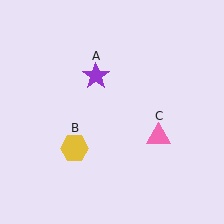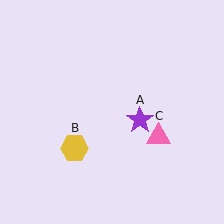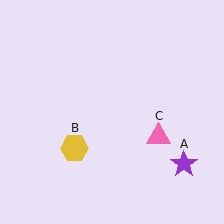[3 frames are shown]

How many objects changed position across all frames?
1 object changed position: purple star (object A).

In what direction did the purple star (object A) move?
The purple star (object A) moved down and to the right.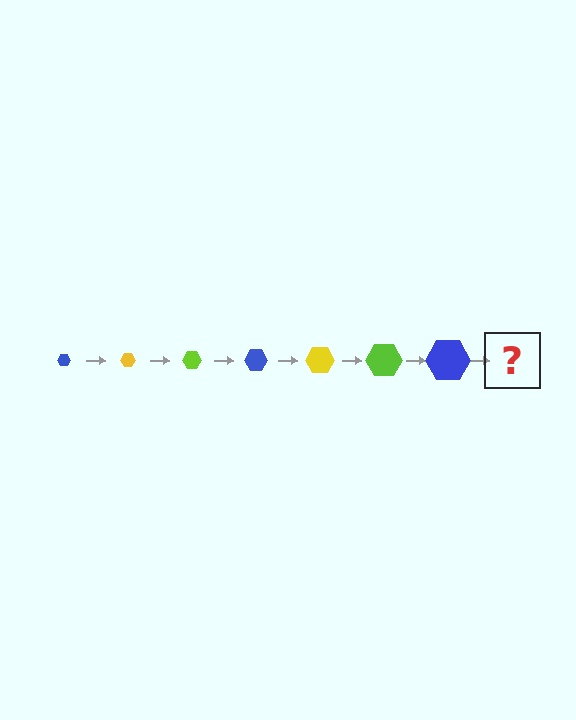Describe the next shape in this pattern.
It should be a yellow hexagon, larger than the previous one.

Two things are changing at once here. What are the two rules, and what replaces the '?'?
The two rules are that the hexagon grows larger each step and the color cycles through blue, yellow, and lime. The '?' should be a yellow hexagon, larger than the previous one.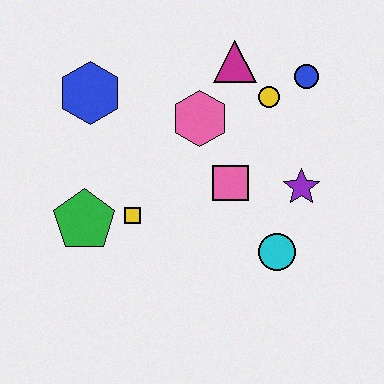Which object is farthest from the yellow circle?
The green pentagon is farthest from the yellow circle.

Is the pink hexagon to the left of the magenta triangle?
Yes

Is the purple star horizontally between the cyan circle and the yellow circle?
No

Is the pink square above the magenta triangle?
No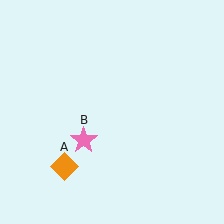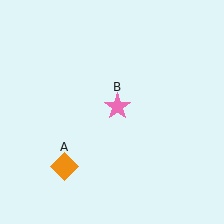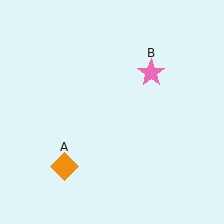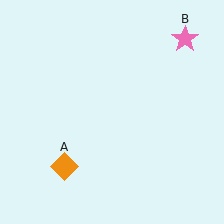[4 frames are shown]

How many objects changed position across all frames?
1 object changed position: pink star (object B).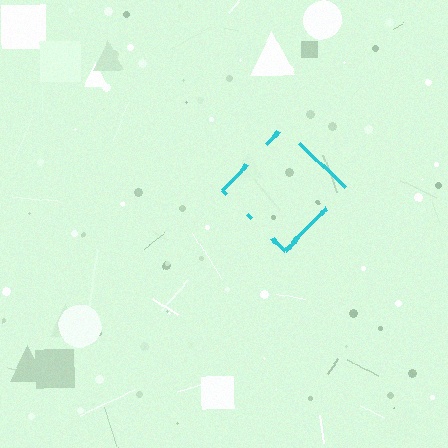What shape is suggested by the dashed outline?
The dashed outline suggests a diamond.